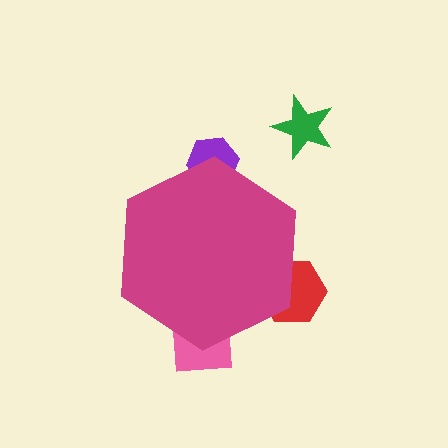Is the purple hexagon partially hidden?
Yes, the purple hexagon is partially hidden behind the magenta hexagon.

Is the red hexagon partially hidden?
Yes, the red hexagon is partially hidden behind the magenta hexagon.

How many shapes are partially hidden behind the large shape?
3 shapes are partially hidden.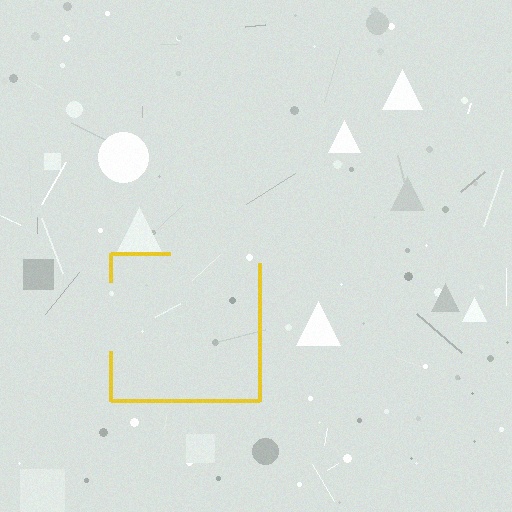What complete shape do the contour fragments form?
The contour fragments form a square.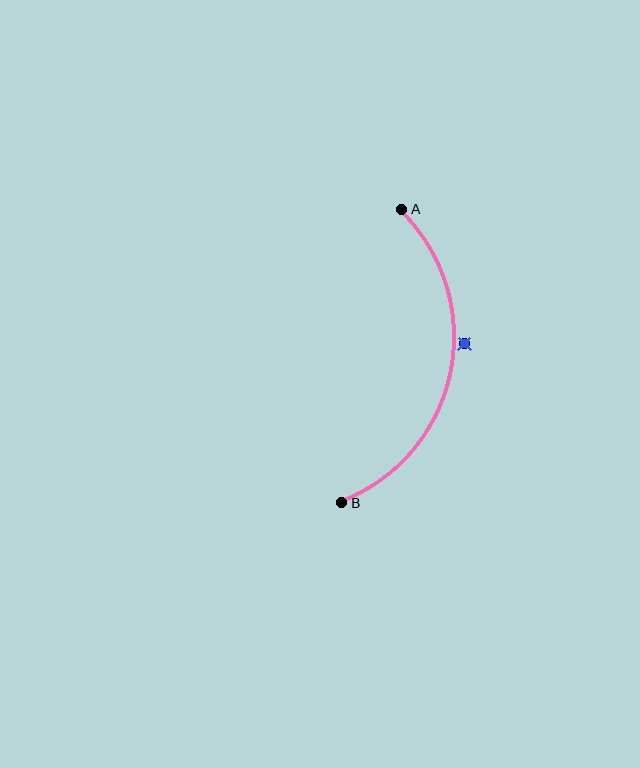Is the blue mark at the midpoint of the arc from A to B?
No — the blue mark does not lie on the arc at all. It sits slightly outside the curve.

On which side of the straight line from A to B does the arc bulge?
The arc bulges to the right of the straight line connecting A and B.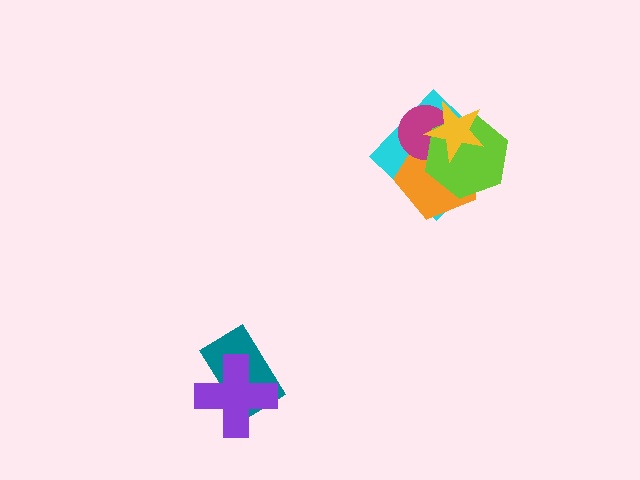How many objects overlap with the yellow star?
4 objects overlap with the yellow star.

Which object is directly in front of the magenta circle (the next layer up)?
The lime hexagon is directly in front of the magenta circle.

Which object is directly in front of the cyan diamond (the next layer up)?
The orange pentagon is directly in front of the cyan diamond.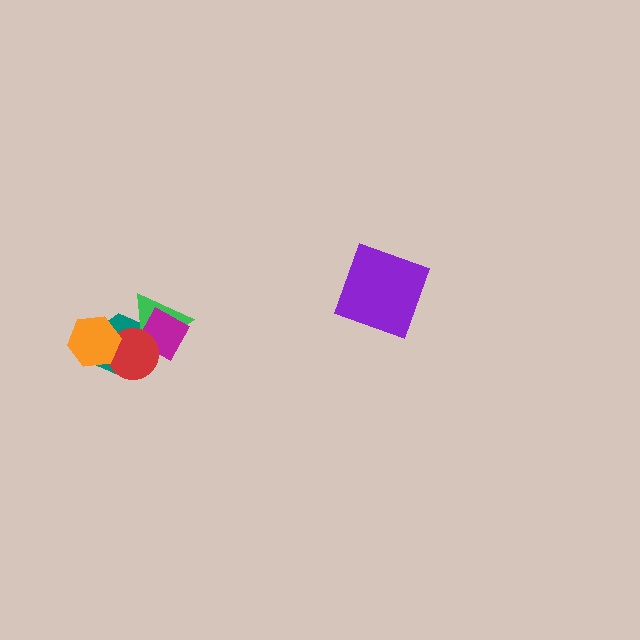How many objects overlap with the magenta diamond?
3 objects overlap with the magenta diamond.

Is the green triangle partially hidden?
Yes, it is partially covered by another shape.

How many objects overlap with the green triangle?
3 objects overlap with the green triangle.